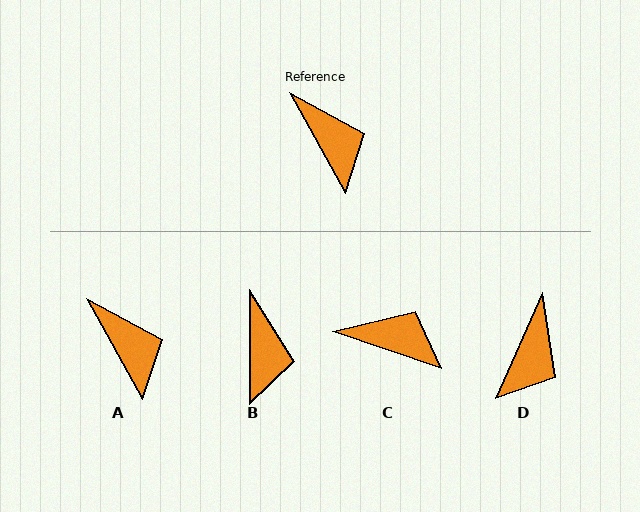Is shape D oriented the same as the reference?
No, it is off by about 53 degrees.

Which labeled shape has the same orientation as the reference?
A.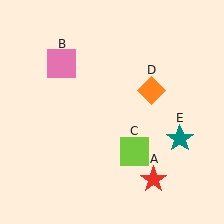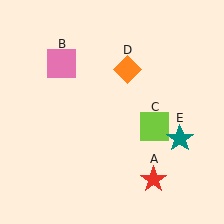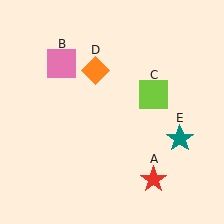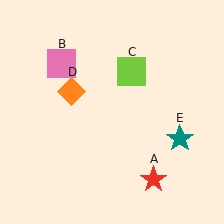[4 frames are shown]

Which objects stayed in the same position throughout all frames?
Red star (object A) and pink square (object B) and teal star (object E) remained stationary.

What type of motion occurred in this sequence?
The lime square (object C), orange diamond (object D) rotated counterclockwise around the center of the scene.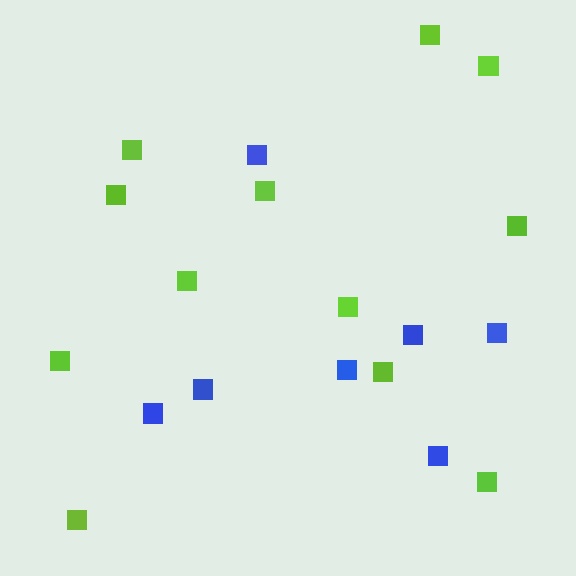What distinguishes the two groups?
There are 2 groups: one group of blue squares (7) and one group of lime squares (12).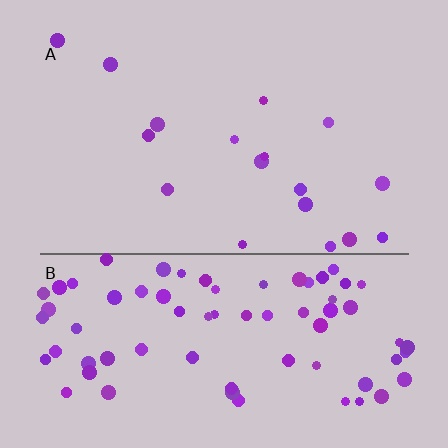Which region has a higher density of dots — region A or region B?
B (the bottom).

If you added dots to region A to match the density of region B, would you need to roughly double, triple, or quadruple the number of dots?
Approximately quadruple.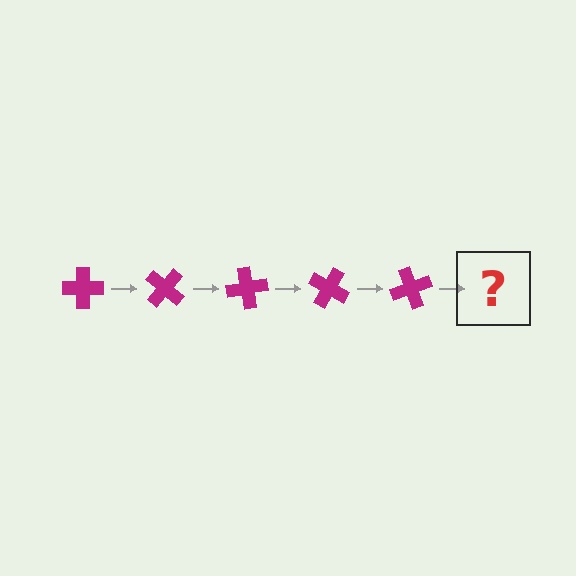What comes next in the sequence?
The next element should be a magenta cross rotated 200 degrees.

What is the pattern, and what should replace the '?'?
The pattern is that the cross rotates 40 degrees each step. The '?' should be a magenta cross rotated 200 degrees.